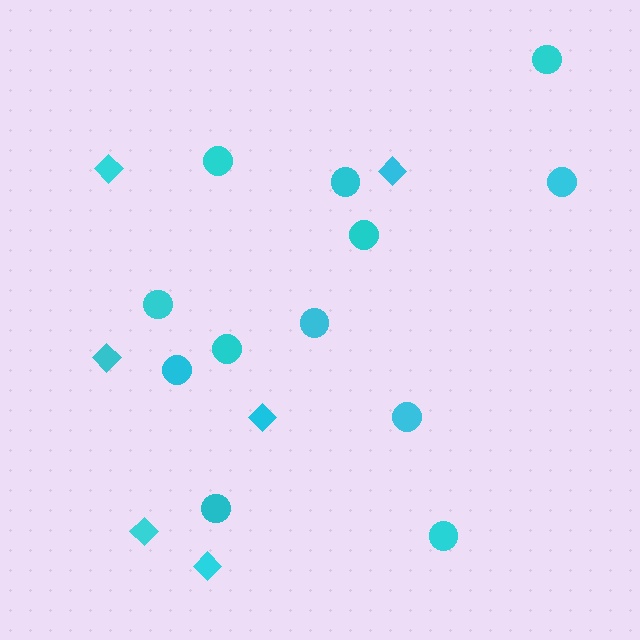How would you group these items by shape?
There are 2 groups: one group of diamonds (6) and one group of circles (12).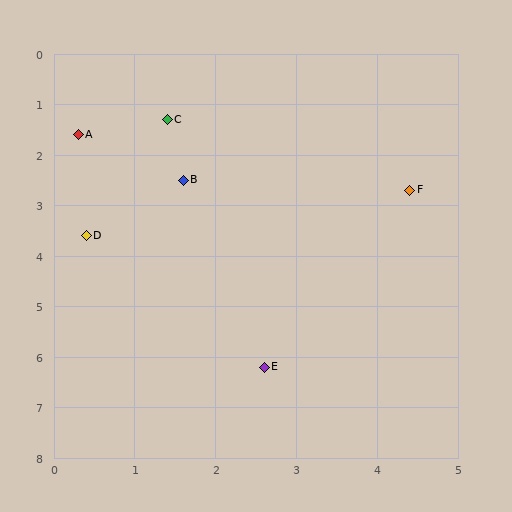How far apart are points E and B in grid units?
Points E and B are about 3.8 grid units apart.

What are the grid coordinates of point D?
Point D is at approximately (0.4, 3.6).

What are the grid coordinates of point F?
Point F is at approximately (4.4, 2.7).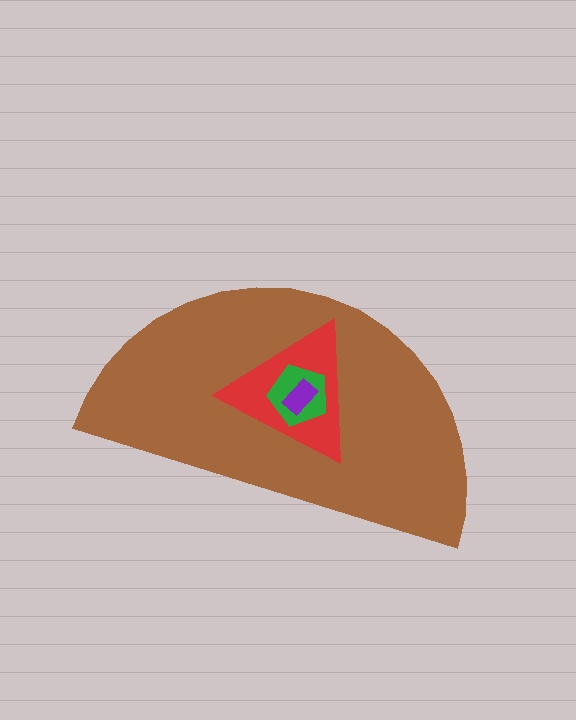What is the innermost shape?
The purple rectangle.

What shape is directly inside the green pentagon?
The purple rectangle.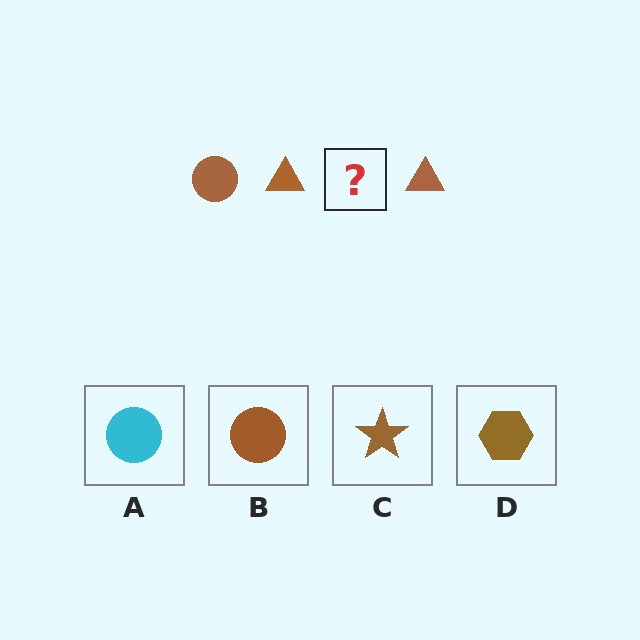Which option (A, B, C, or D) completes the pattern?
B.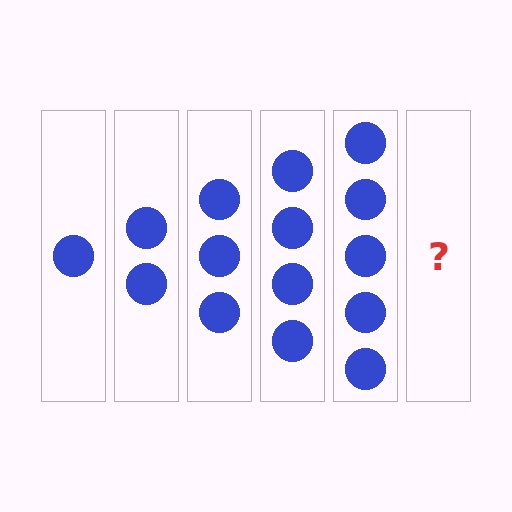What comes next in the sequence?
The next element should be 6 circles.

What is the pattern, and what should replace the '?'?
The pattern is that each step adds one more circle. The '?' should be 6 circles.